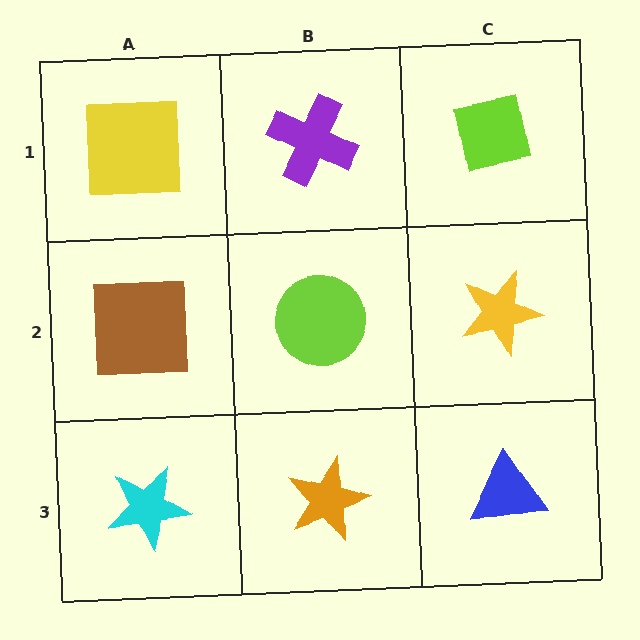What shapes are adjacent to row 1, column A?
A brown square (row 2, column A), a purple cross (row 1, column B).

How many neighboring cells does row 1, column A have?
2.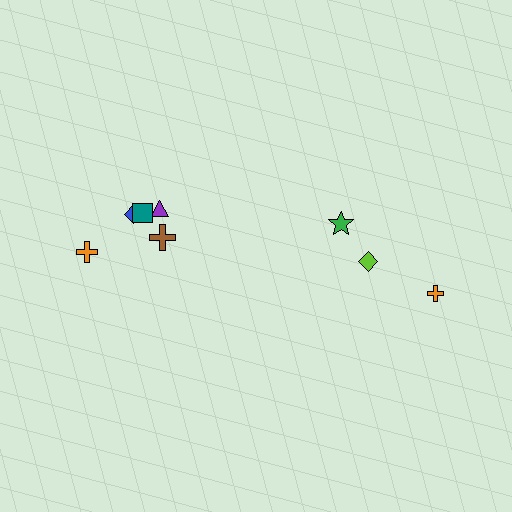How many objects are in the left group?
There are 5 objects.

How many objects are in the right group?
There are 3 objects.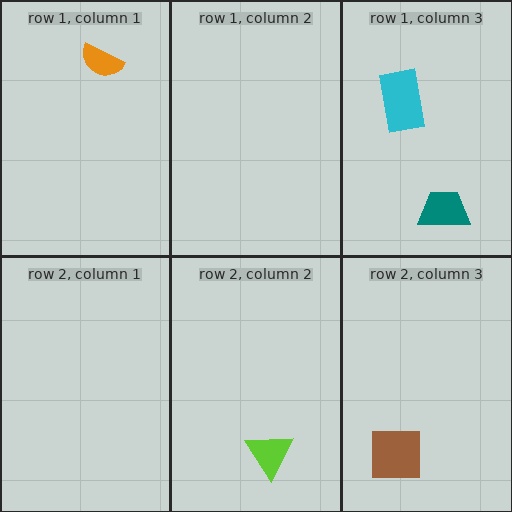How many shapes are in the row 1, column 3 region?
2.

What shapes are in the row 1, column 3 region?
The teal trapezoid, the cyan rectangle.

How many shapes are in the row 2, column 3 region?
1.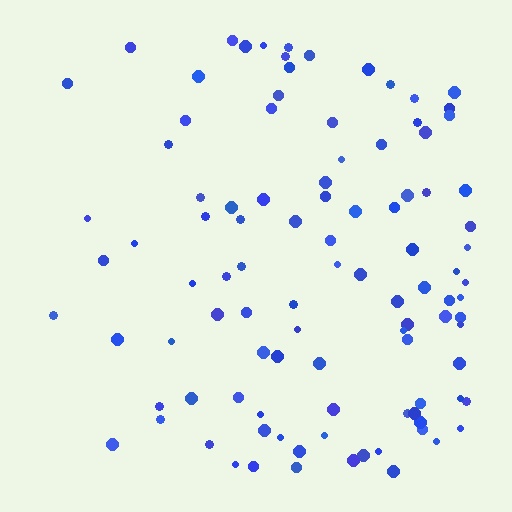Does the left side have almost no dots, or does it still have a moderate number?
Still a moderate number, just noticeably fewer than the right.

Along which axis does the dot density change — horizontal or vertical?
Horizontal.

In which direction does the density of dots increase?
From left to right, with the right side densest.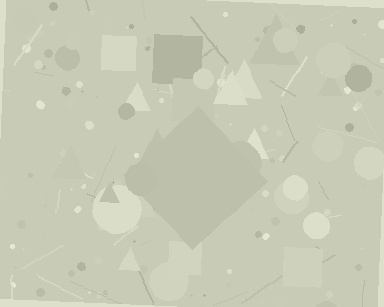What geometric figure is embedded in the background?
A diamond is embedded in the background.